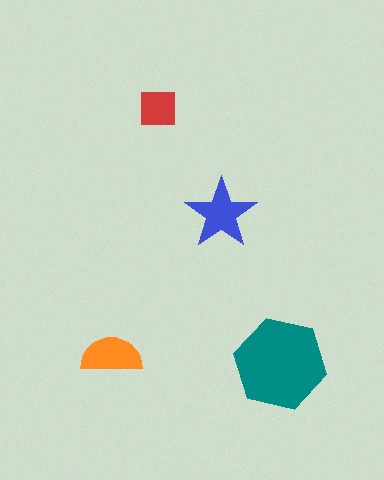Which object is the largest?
The teal hexagon.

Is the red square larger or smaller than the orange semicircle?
Smaller.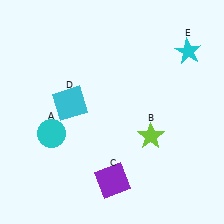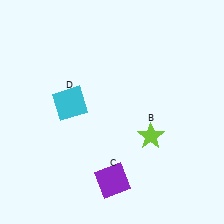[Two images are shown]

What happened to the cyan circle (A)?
The cyan circle (A) was removed in Image 2. It was in the bottom-left area of Image 1.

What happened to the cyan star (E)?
The cyan star (E) was removed in Image 2. It was in the top-right area of Image 1.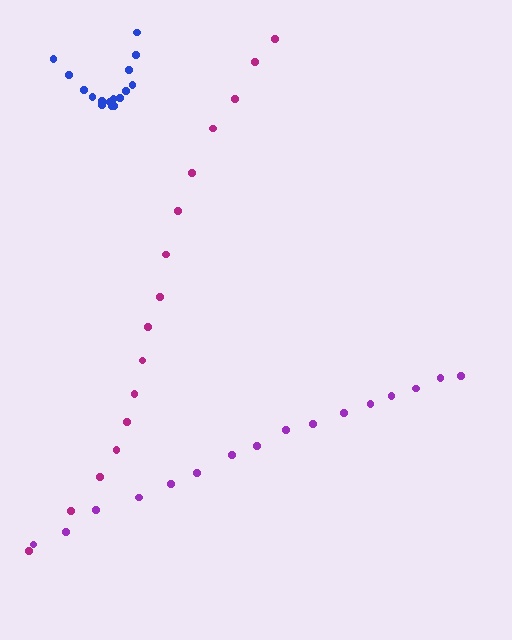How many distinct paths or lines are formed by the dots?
There are 3 distinct paths.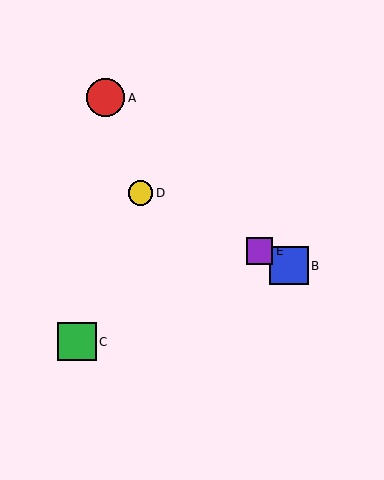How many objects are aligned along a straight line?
3 objects (B, D, E) are aligned along a straight line.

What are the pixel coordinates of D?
Object D is at (140, 193).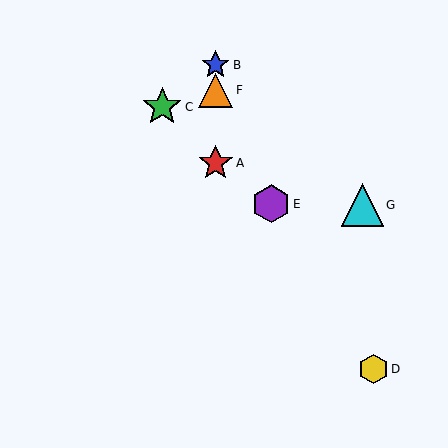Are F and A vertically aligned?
Yes, both are at x≈216.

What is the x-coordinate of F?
Object F is at x≈216.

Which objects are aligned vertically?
Objects A, B, F are aligned vertically.